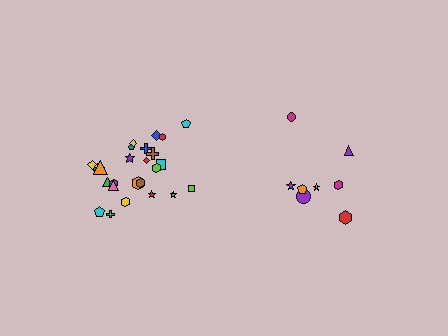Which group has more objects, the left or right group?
The left group.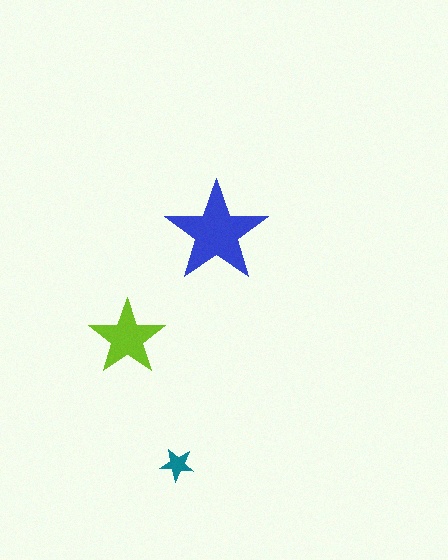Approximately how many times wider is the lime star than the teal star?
About 2.5 times wider.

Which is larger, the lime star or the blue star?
The blue one.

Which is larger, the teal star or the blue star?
The blue one.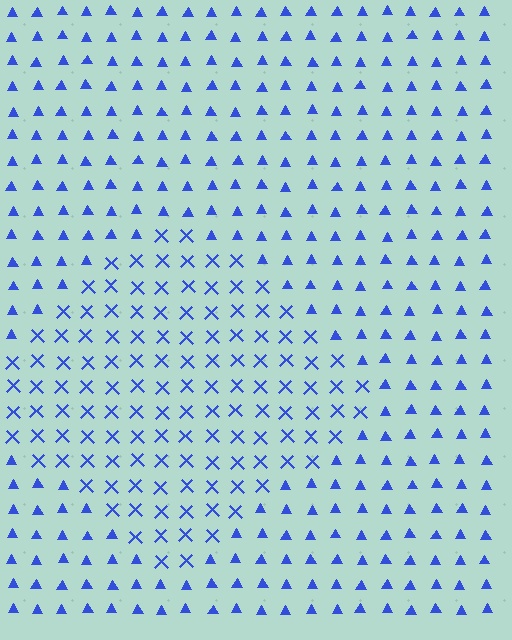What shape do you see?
I see a diamond.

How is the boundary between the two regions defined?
The boundary is defined by a change in element shape: X marks inside vs. triangles outside. All elements share the same color and spacing.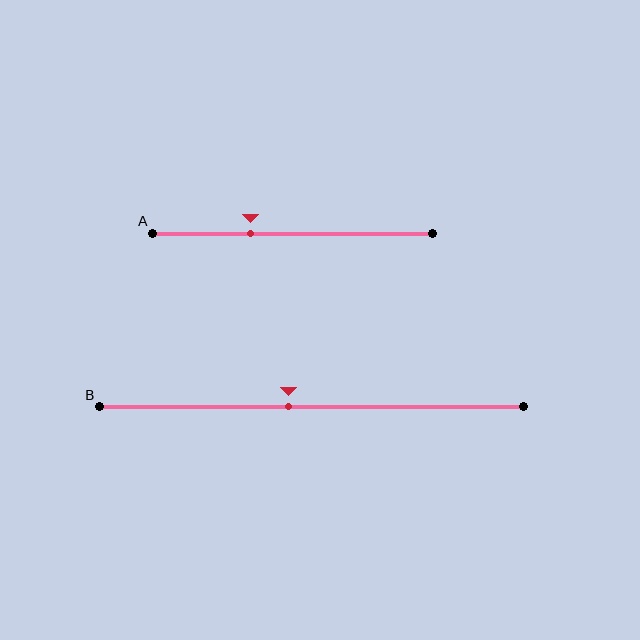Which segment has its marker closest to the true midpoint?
Segment B has its marker closest to the true midpoint.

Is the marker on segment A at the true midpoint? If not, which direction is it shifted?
No, the marker on segment A is shifted to the left by about 15% of the segment length.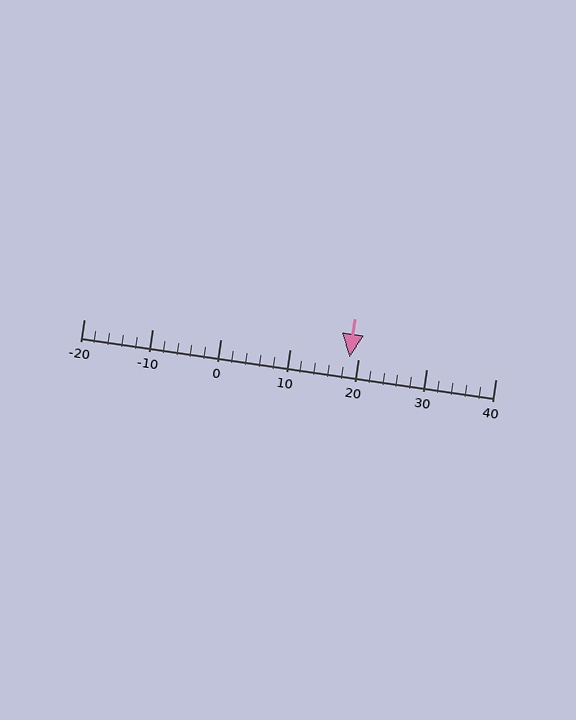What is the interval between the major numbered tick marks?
The major tick marks are spaced 10 units apart.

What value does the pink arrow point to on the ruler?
The pink arrow points to approximately 19.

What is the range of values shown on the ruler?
The ruler shows values from -20 to 40.